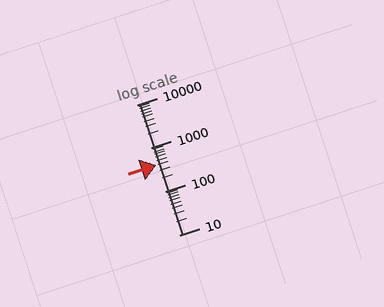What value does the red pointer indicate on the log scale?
The pointer indicates approximately 410.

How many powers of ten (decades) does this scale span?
The scale spans 3 decades, from 10 to 10000.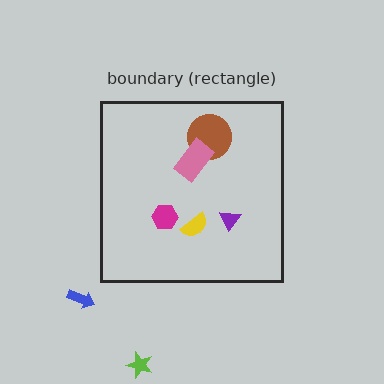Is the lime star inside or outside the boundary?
Outside.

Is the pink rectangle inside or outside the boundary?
Inside.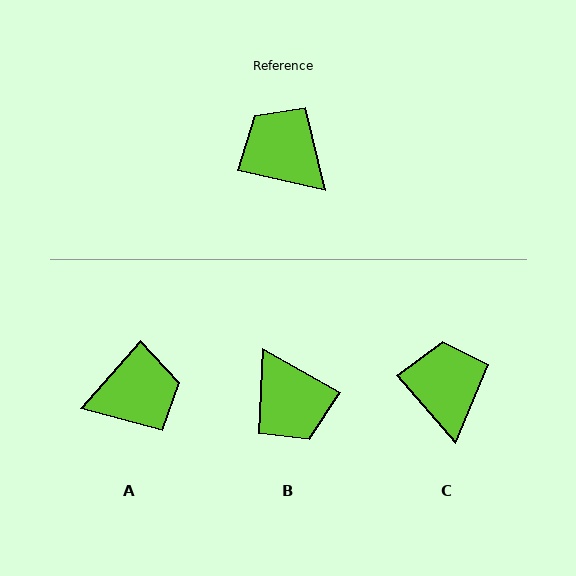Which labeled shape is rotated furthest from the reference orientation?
B, about 163 degrees away.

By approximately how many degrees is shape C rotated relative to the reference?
Approximately 36 degrees clockwise.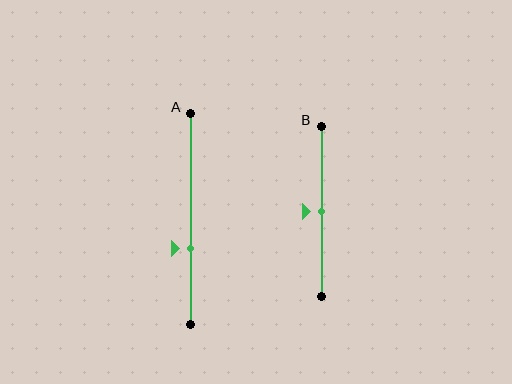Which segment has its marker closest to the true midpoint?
Segment B has its marker closest to the true midpoint.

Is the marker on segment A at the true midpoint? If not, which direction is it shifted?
No, the marker on segment A is shifted downward by about 14% of the segment length.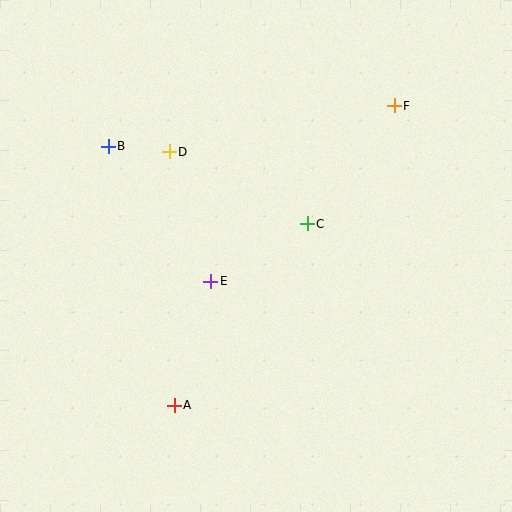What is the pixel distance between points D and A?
The distance between D and A is 253 pixels.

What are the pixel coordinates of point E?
Point E is at (211, 281).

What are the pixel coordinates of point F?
Point F is at (394, 106).